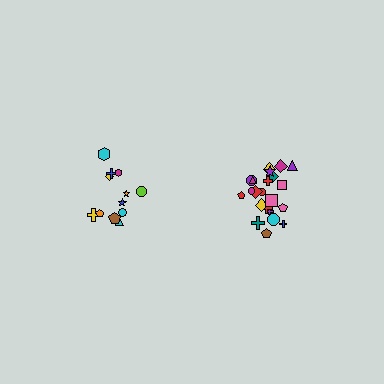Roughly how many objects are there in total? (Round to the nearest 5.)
Roughly 35 objects in total.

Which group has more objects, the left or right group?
The right group.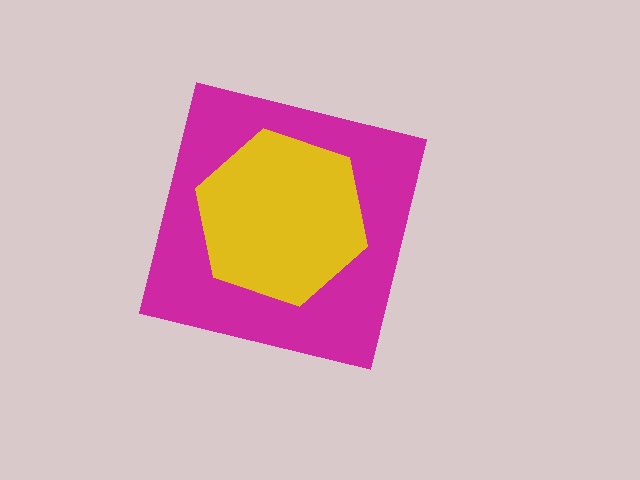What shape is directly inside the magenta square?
The yellow hexagon.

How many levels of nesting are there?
2.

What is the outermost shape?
The magenta square.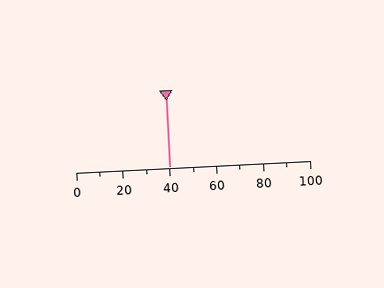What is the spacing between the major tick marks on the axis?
The major ticks are spaced 20 apart.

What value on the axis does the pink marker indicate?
The marker indicates approximately 40.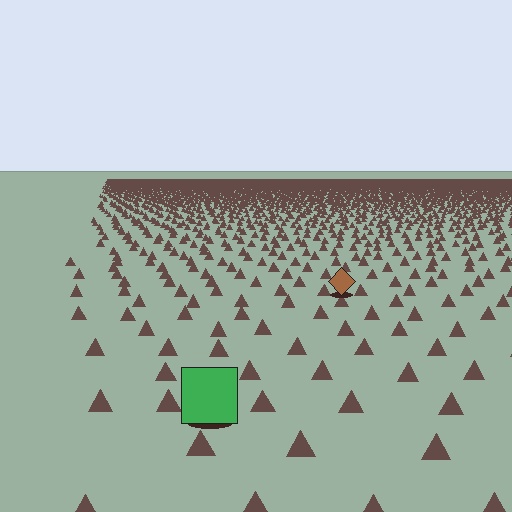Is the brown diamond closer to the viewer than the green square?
No. The green square is closer — you can tell from the texture gradient: the ground texture is coarser near it.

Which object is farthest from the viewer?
The brown diamond is farthest from the viewer. It appears smaller and the ground texture around it is denser.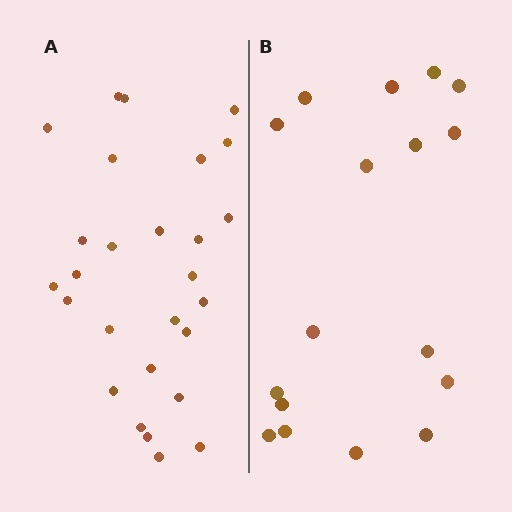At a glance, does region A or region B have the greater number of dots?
Region A (the left region) has more dots.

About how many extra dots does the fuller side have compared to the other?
Region A has roughly 10 or so more dots than region B.